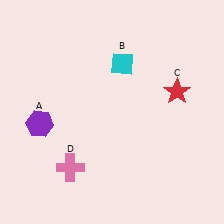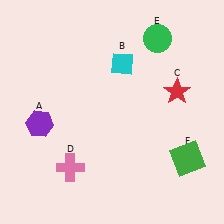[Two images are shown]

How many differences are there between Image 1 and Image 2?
There are 2 differences between the two images.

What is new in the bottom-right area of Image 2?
A green square (F) was added in the bottom-right area of Image 2.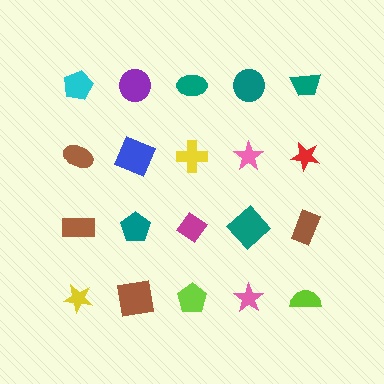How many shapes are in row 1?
5 shapes.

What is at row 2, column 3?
A yellow cross.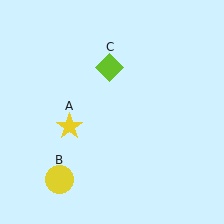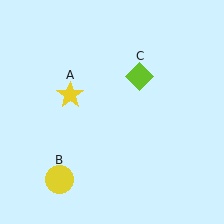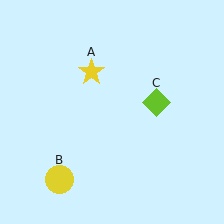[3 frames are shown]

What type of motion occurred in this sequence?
The yellow star (object A), lime diamond (object C) rotated clockwise around the center of the scene.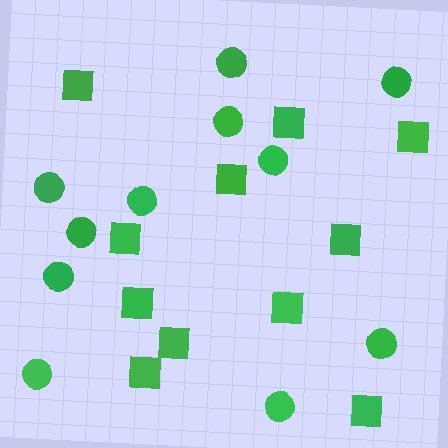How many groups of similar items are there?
There are 2 groups: one group of squares (11) and one group of circles (11).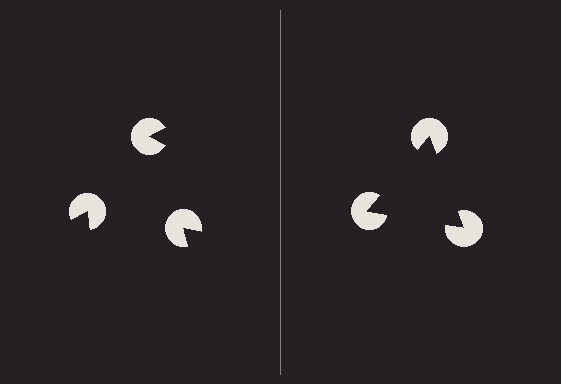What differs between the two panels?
The pac-man discs are positioned identically on both sides; only the wedge orientations differ. On the right they align to a triangle; on the left they are misaligned.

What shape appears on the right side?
An illusory triangle.